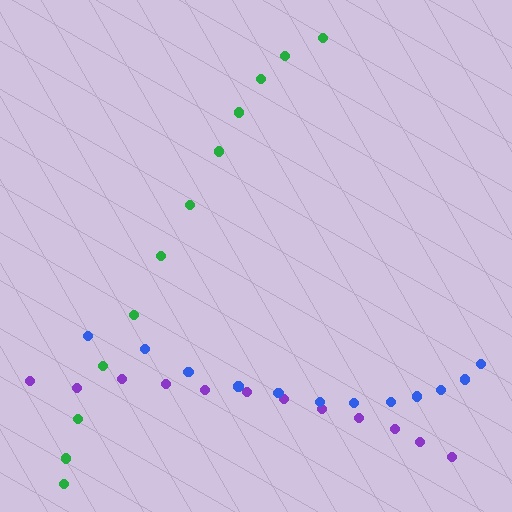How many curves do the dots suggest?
There are 3 distinct paths.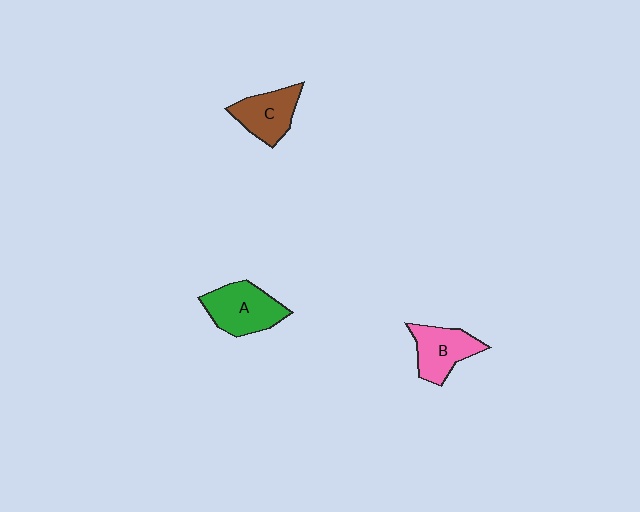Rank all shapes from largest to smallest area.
From largest to smallest: A (green), B (pink), C (brown).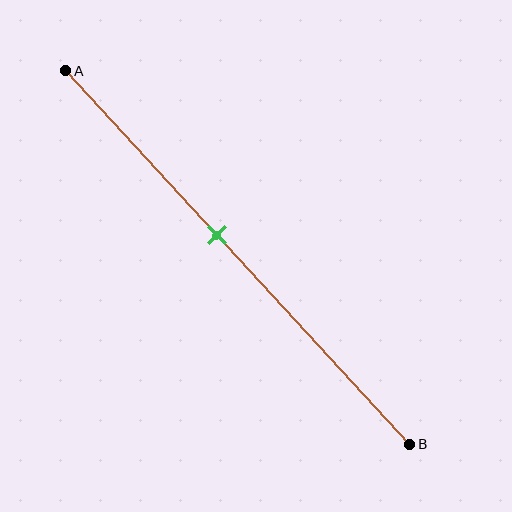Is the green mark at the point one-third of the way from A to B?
No, the mark is at about 45% from A, not at the 33% one-third point.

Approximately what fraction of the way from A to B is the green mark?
The green mark is approximately 45% of the way from A to B.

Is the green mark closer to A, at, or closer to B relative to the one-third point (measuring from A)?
The green mark is closer to point B than the one-third point of segment AB.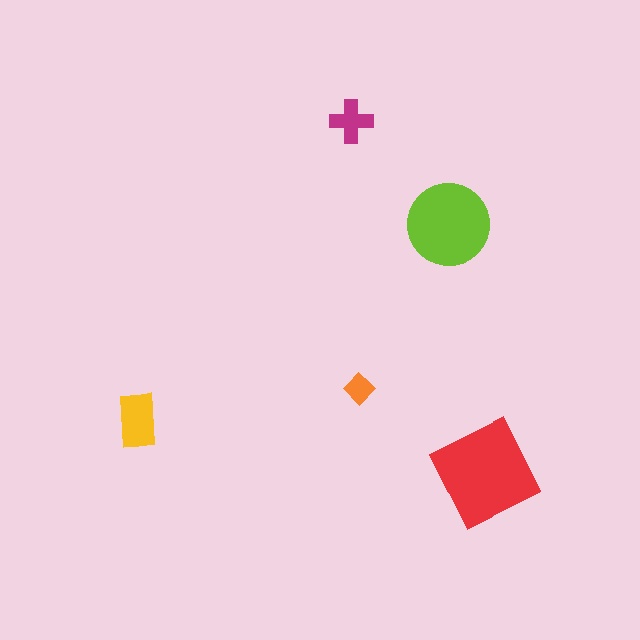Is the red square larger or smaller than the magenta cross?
Larger.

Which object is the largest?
The red square.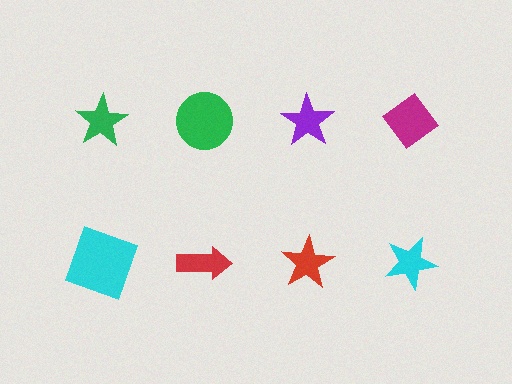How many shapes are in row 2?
4 shapes.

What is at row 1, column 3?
A purple star.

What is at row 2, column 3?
A red star.